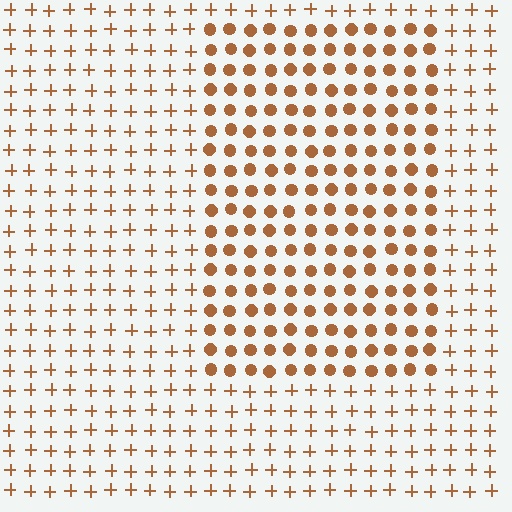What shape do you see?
I see a rectangle.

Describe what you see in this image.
The image is filled with small brown elements arranged in a uniform grid. A rectangle-shaped region contains circles, while the surrounding area contains plus signs. The boundary is defined purely by the change in element shape.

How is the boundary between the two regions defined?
The boundary is defined by a change in element shape: circles inside vs. plus signs outside. All elements share the same color and spacing.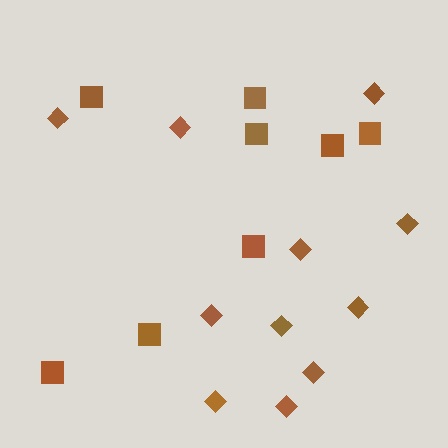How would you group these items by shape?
There are 2 groups: one group of squares (8) and one group of diamonds (11).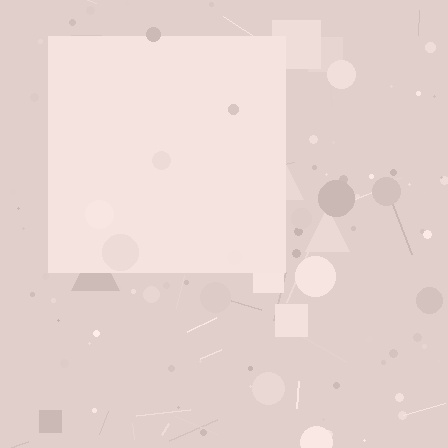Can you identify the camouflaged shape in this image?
The camouflaged shape is a square.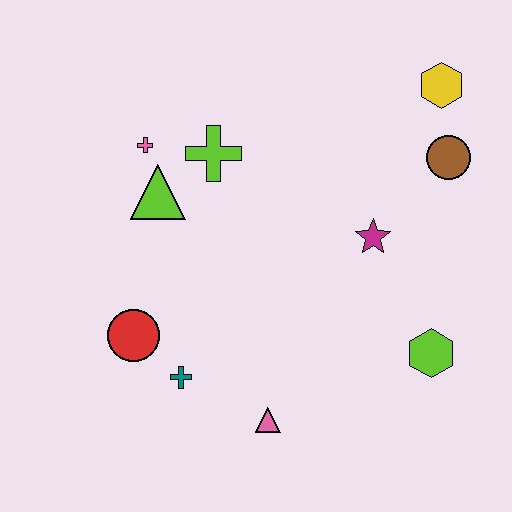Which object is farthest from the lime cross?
The lime hexagon is farthest from the lime cross.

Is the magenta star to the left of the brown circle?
Yes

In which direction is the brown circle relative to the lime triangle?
The brown circle is to the right of the lime triangle.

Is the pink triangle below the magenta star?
Yes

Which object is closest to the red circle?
The teal cross is closest to the red circle.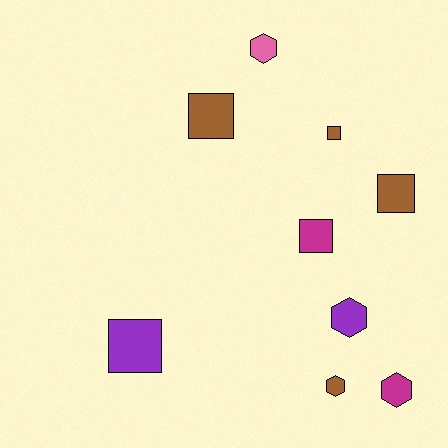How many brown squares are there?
There are 3 brown squares.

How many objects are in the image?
There are 9 objects.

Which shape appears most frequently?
Square, with 5 objects.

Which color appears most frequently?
Brown, with 4 objects.